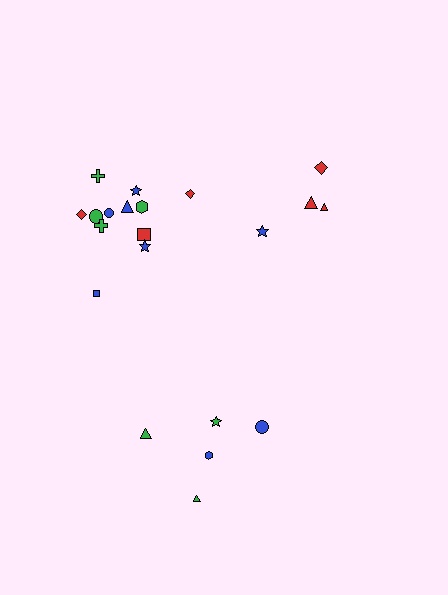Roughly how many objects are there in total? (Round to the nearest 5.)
Roughly 20 objects in total.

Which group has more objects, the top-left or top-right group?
The top-left group.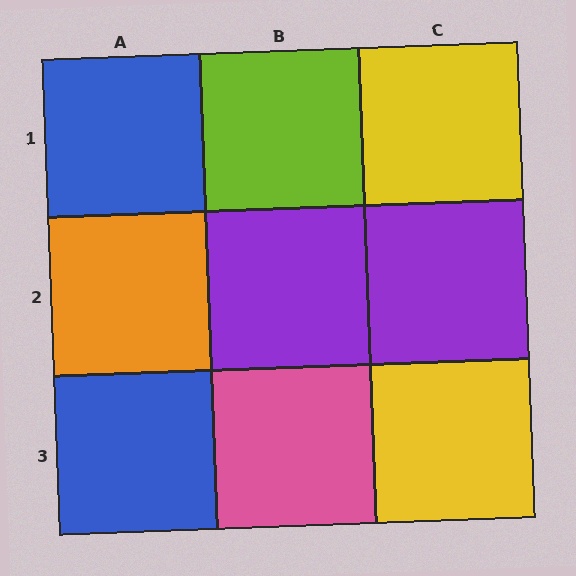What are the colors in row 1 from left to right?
Blue, lime, yellow.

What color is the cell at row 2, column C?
Purple.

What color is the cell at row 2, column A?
Orange.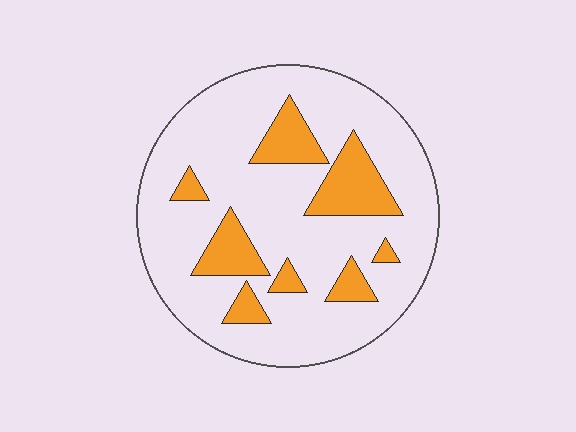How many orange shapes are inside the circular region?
8.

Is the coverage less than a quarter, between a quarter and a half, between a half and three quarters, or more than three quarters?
Less than a quarter.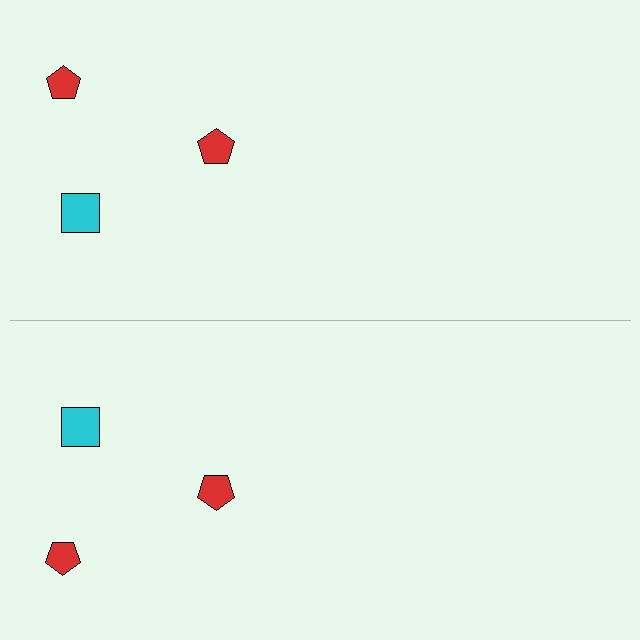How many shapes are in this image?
There are 6 shapes in this image.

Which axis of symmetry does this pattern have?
The pattern has a horizontal axis of symmetry running through the center of the image.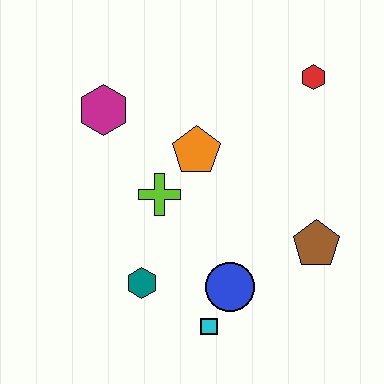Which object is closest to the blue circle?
The cyan square is closest to the blue circle.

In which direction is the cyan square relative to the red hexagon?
The cyan square is below the red hexagon.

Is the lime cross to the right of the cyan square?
No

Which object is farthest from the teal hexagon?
The red hexagon is farthest from the teal hexagon.